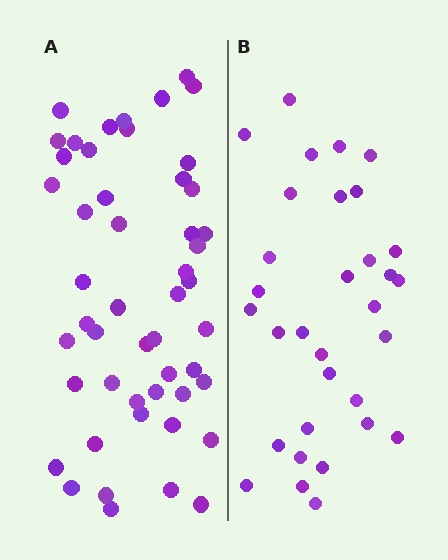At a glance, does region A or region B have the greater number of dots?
Region A (the left region) has more dots.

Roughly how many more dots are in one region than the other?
Region A has approximately 20 more dots than region B.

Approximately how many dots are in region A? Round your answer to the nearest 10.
About 50 dots.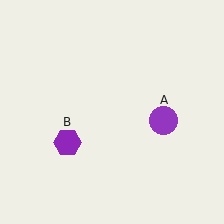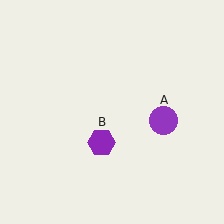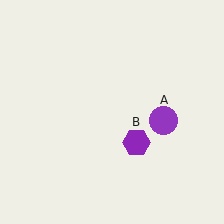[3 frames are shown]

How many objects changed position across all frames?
1 object changed position: purple hexagon (object B).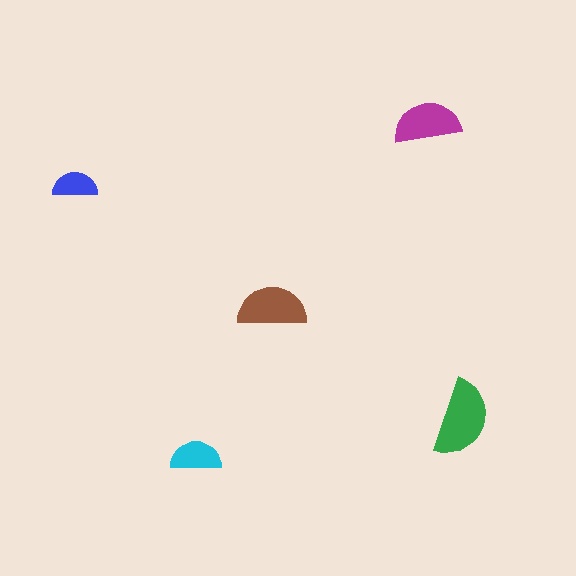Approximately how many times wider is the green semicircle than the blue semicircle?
About 1.5 times wider.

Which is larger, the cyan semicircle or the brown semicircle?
The brown one.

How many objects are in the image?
There are 5 objects in the image.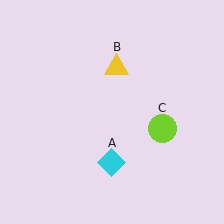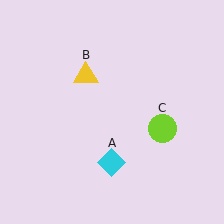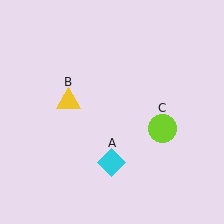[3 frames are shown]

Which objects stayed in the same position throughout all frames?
Cyan diamond (object A) and lime circle (object C) remained stationary.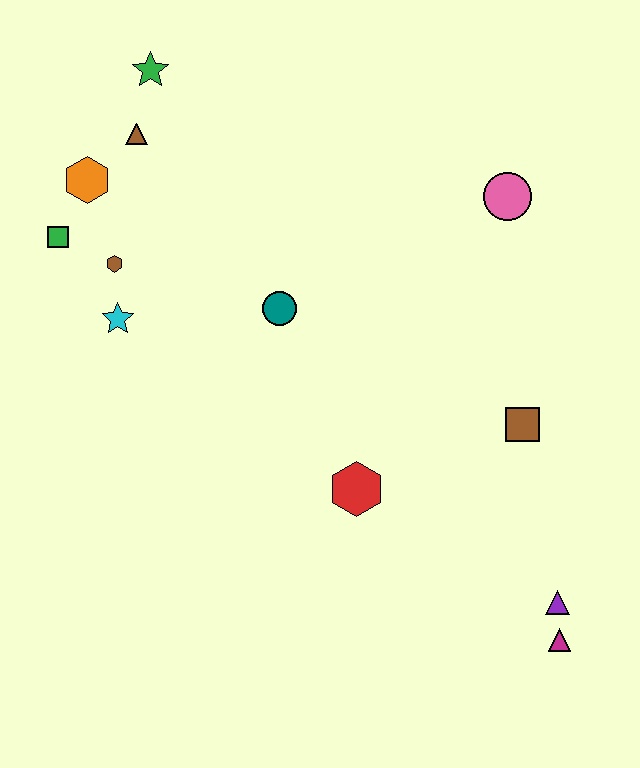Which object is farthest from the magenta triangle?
The green star is farthest from the magenta triangle.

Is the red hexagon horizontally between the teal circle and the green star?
No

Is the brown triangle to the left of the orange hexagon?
No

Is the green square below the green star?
Yes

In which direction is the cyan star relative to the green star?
The cyan star is below the green star.